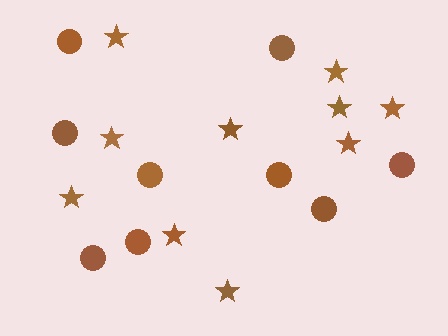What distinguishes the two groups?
There are 2 groups: one group of circles (9) and one group of stars (10).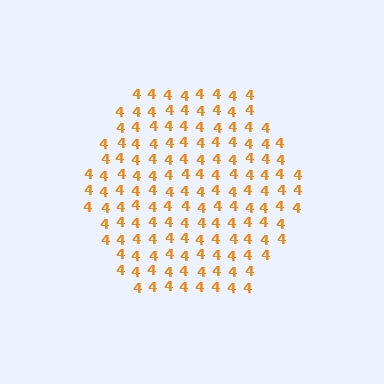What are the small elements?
The small elements are digit 4's.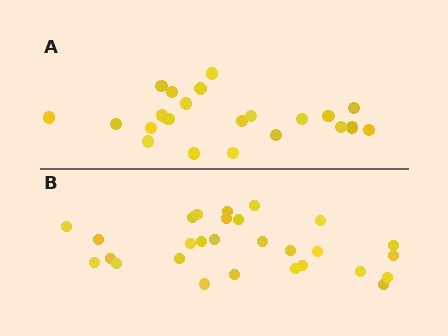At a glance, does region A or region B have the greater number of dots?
Region B (the bottom region) has more dots.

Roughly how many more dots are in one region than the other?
Region B has about 6 more dots than region A.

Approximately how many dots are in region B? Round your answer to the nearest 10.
About 30 dots. (The exact count is 28, which rounds to 30.)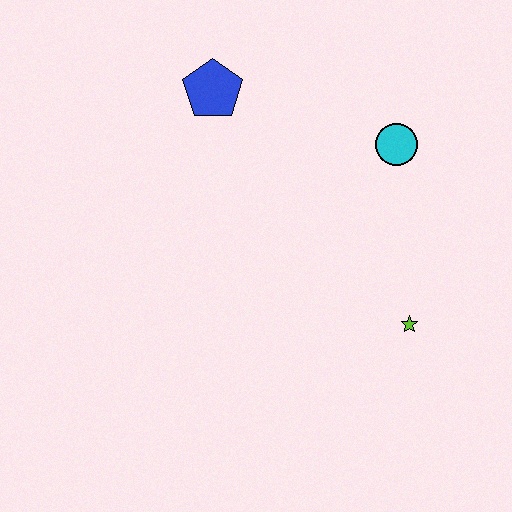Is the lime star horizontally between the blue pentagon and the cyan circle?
No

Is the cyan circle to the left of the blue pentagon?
No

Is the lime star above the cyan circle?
No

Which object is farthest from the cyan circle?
The blue pentagon is farthest from the cyan circle.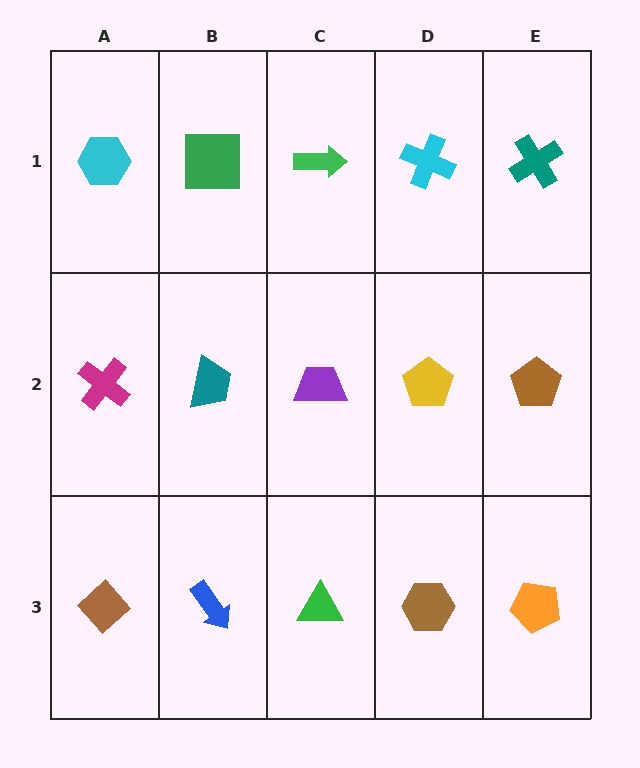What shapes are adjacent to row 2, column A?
A cyan hexagon (row 1, column A), a brown diamond (row 3, column A), a teal trapezoid (row 2, column B).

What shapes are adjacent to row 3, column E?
A brown pentagon (row 2, column E), a brown hexagon (row 3, column D).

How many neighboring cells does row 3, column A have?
2.